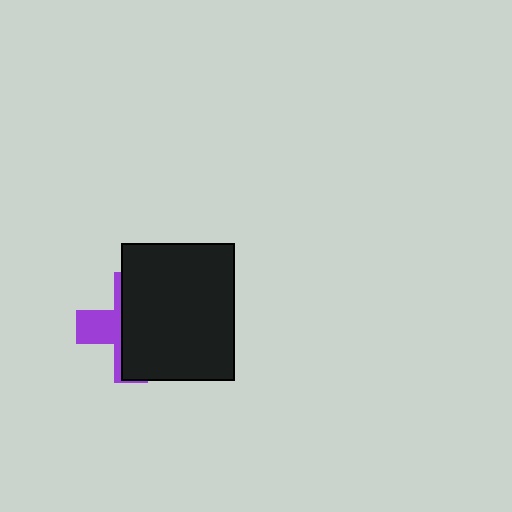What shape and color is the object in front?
The object in front is a black rectangle.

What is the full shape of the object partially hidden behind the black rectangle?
The partially hidden object is a purple cross.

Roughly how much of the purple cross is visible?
A small part of it is visible (roughly 35%).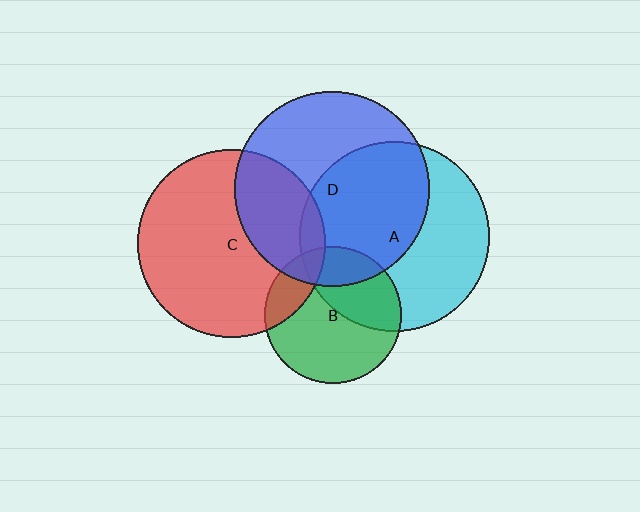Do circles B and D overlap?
Yes.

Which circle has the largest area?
Circle D (blue).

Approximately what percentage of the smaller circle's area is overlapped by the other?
Approximately 20%.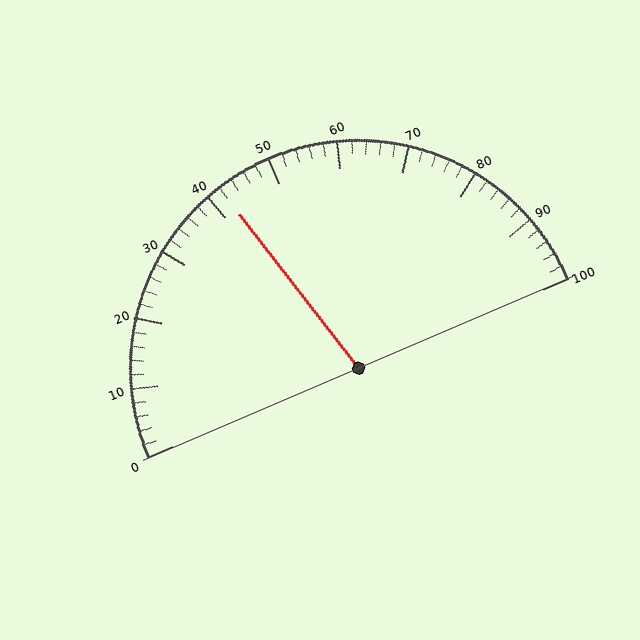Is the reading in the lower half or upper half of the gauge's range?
The reading is in the lower half of the range (0 to 100).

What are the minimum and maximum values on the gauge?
The gauge ranges from 0 to 100.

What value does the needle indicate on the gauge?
The needle indicates approximately 42.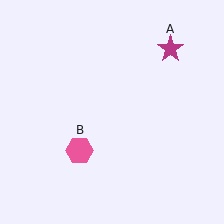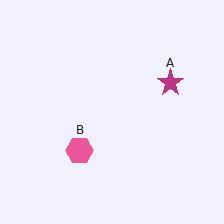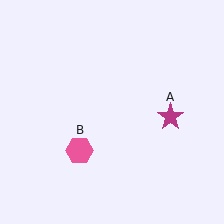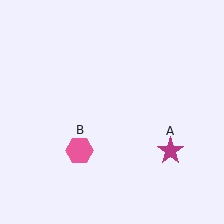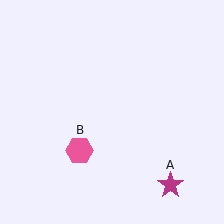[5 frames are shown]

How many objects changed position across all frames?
1 object changed position: magenta star (object A).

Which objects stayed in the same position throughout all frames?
Pink hexagon (object B) remained stationary.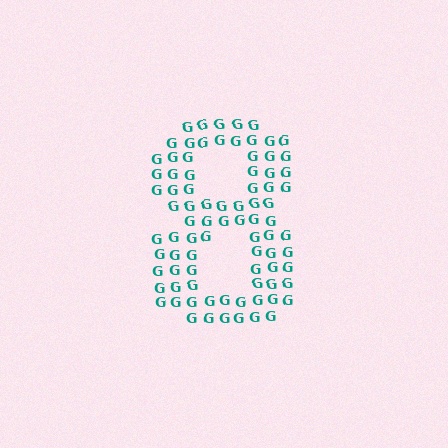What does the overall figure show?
The overall figure shows the digit 8.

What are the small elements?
The small elements are letter G's.